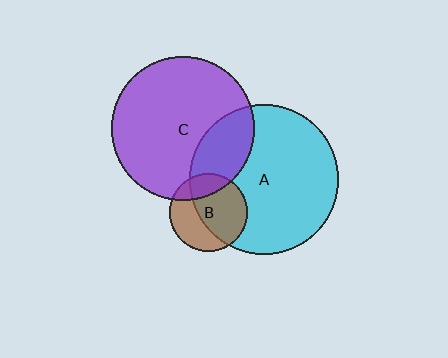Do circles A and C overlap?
Yes.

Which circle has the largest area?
Circle A (cyan).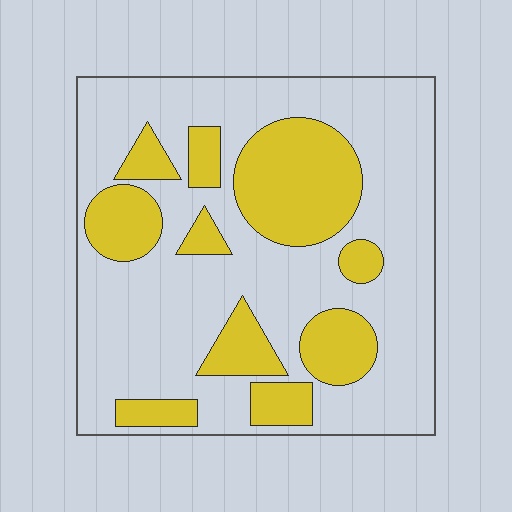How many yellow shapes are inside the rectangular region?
10.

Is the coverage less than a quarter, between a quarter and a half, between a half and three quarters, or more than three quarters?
Between a quarter and a half.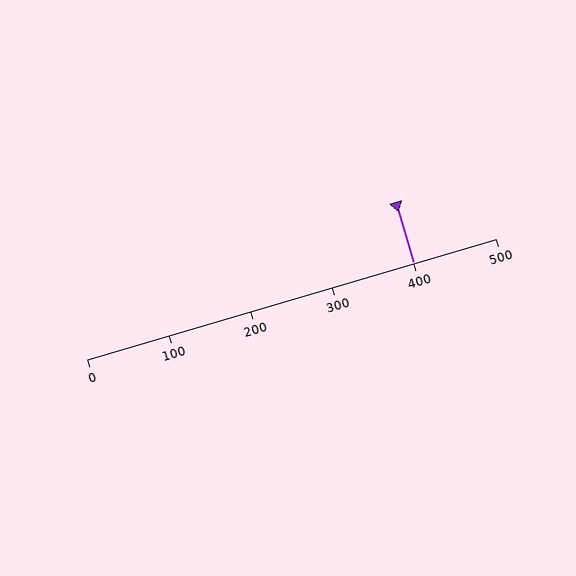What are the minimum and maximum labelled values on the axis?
The axis runs from 0 to 500.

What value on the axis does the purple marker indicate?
The marker indicates approximately 400.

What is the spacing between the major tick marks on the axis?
The major ticks are spaced 100 apart.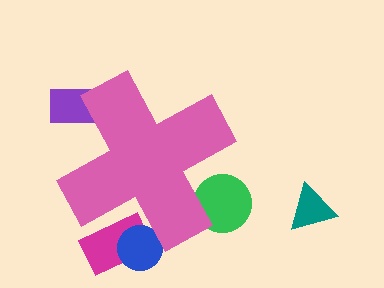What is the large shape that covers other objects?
A pink cross.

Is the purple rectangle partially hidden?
Yes, the purple rectangle is partially hidden behind the pink cross.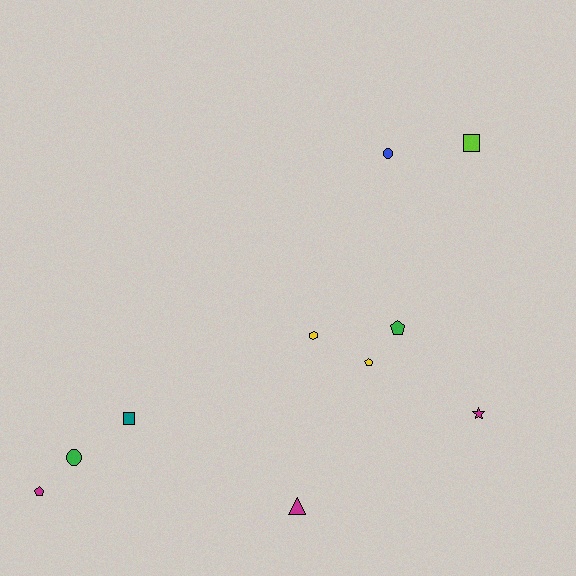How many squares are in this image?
There are 2 squares.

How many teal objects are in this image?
There is 1 teal object.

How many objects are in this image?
There are 10 objects.